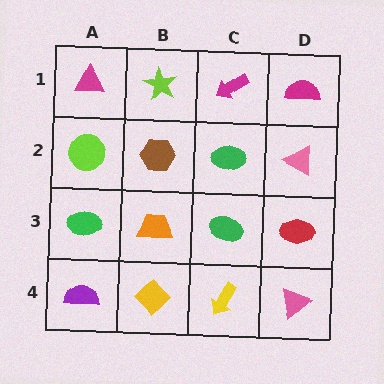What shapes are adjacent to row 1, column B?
A brown hexagon (row 2, column B), a magenta triangle (row 1, column A), a magenta arrow (row 1, column C).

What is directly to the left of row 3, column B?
A green ellipse.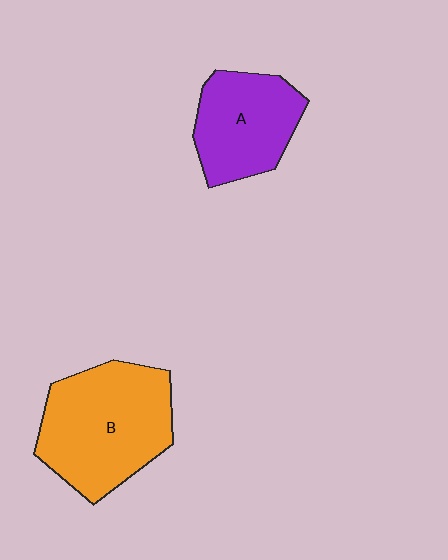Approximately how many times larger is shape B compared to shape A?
Approximately 1.4 times.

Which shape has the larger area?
Shape B (orange).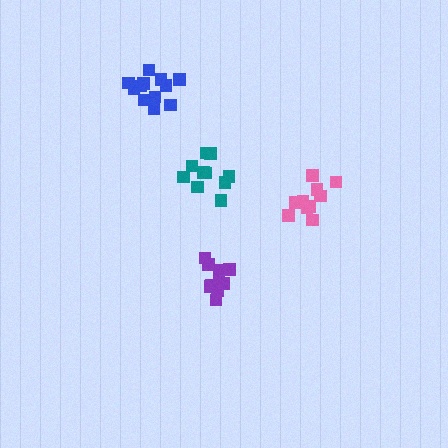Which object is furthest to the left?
The blue cluster is leftmost.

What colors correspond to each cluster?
The clusters are colored: teal, pink, purple, blue.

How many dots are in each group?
Group 1: 10 dots, Group 2: 11 dots, Group 3: 11 dots, Group 4: 12 dots (44 total).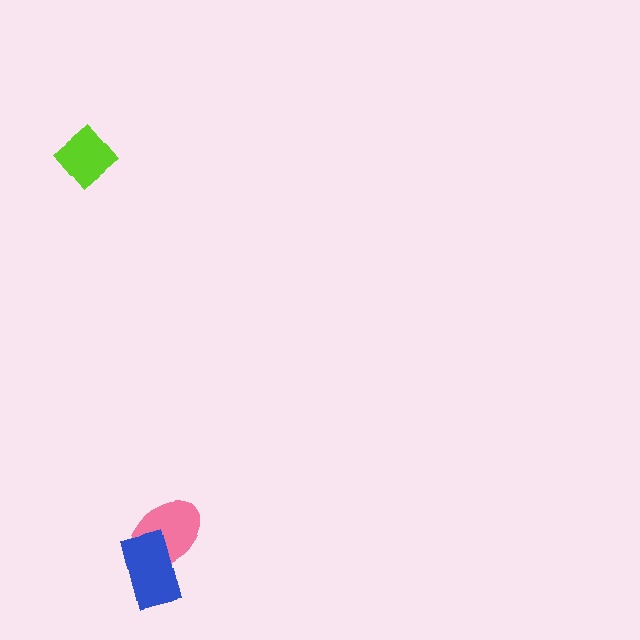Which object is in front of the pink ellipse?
The blue rectangle is in front of the pink ellipse.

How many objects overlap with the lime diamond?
0 objects overlap with the lime diamond.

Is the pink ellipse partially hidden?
Yes, it is partially covered by another shape.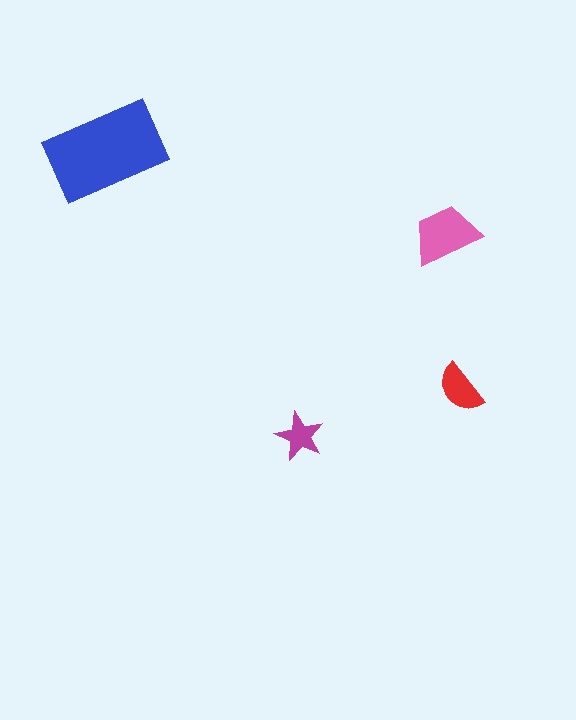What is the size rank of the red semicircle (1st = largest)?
3rd.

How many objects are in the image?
There are 4 objects in the image.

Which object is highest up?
The blue rectangle is topmost.